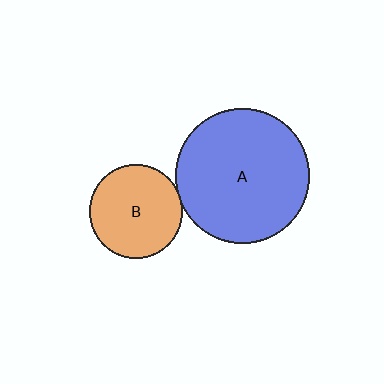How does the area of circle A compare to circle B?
Approximately 2.1 times.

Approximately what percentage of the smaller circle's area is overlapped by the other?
Approximately 5%.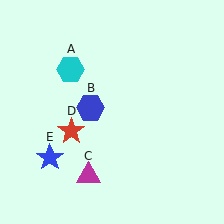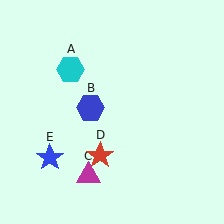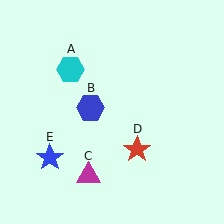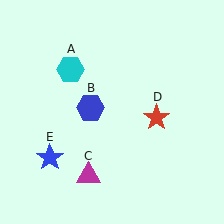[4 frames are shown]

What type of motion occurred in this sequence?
The red star (object D) rotated counterclockwise around the center of the scene.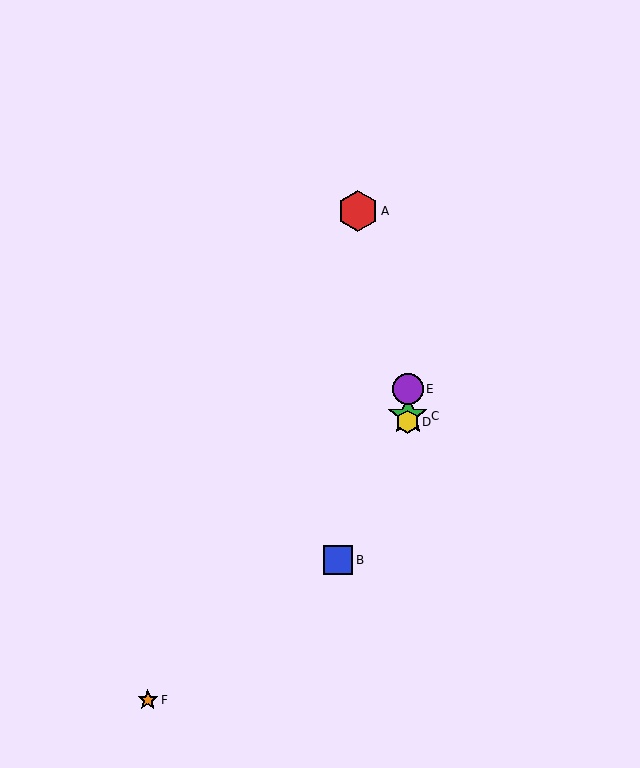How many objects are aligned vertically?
3 objects (C, D, E) are aligned vertically.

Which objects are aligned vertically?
Objects C, D, E are aligned vertically.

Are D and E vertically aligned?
Yes, both are at x≈408.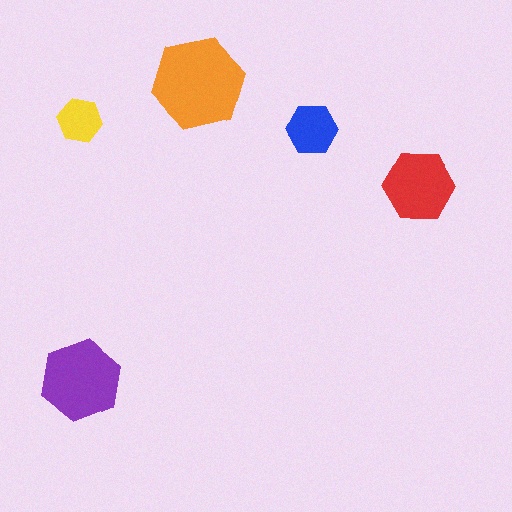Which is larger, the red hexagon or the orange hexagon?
The orange one.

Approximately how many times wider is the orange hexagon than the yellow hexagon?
About 2 times wider.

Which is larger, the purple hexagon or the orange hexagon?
The orange one.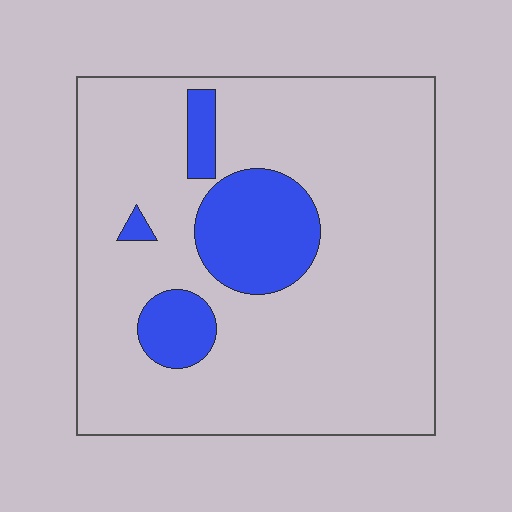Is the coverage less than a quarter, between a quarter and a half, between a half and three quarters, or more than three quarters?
Less than a quarter.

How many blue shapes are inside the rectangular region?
4.